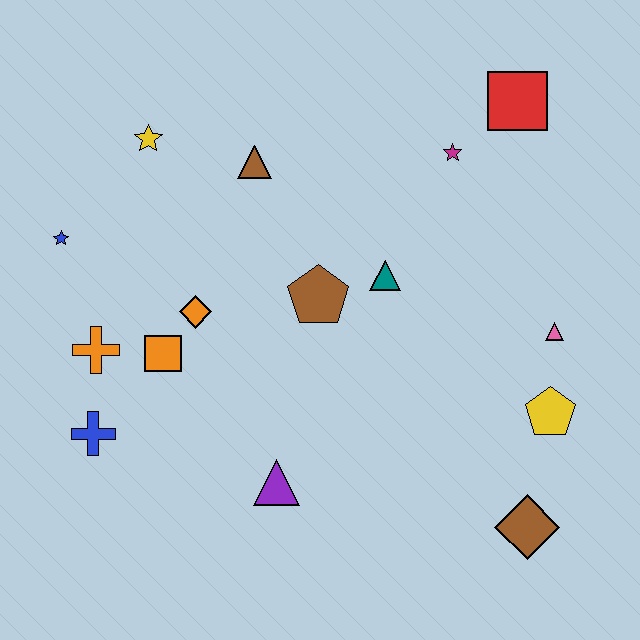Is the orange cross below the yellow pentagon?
No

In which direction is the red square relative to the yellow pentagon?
The red square is above the yellow pentagon.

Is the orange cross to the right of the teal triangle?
No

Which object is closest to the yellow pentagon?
The pink triangle is closest to the yellow pentagon.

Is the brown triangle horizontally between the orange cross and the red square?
Yes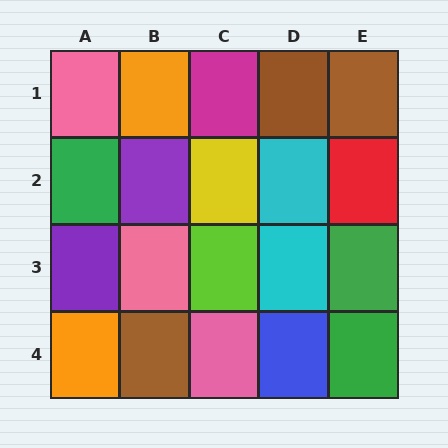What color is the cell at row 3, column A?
Purple.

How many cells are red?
1 cell is red.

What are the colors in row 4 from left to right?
Orange, brown, pink, blue, green.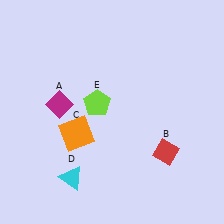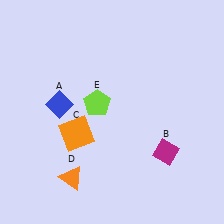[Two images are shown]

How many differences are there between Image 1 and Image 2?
There are 3 differences between the two images.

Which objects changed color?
A changed from magenta to blue. B changed from red to magenta. D changed from cyan to orange.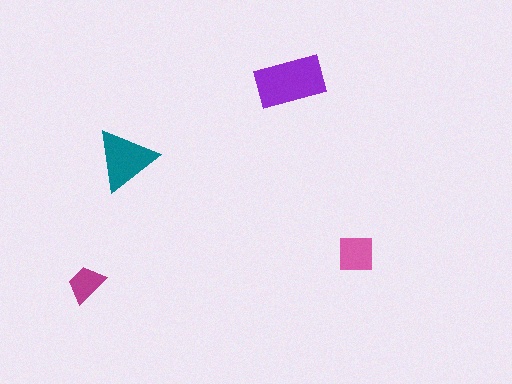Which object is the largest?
The purple rectangle.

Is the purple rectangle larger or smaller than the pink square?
Larger.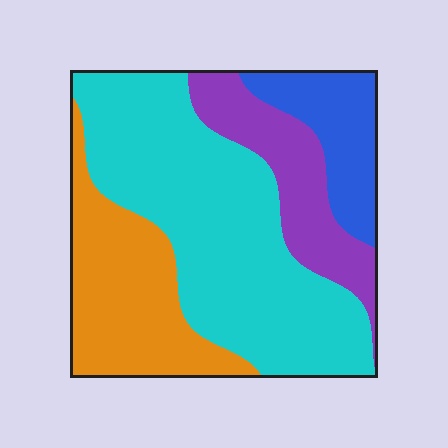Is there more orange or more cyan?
Cyan.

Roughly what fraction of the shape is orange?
Orange covers 24% of the shape.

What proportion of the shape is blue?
Blue takes up less than a quarter of the shape.